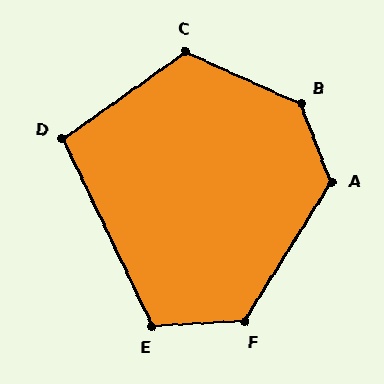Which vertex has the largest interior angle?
B, at approximately 135 degrees.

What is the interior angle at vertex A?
Approximately 127 degrees (obtuse).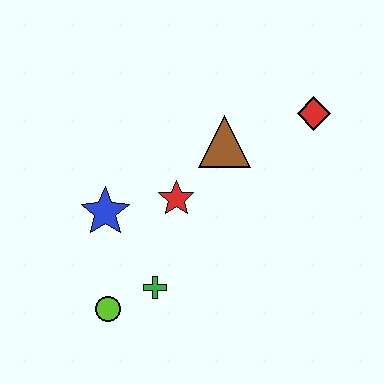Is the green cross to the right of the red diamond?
No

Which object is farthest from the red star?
The red diamond is farthest from the red star.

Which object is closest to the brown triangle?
The red star is closest to the brown triangle.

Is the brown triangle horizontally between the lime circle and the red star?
No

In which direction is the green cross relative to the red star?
The green cross is below the red star.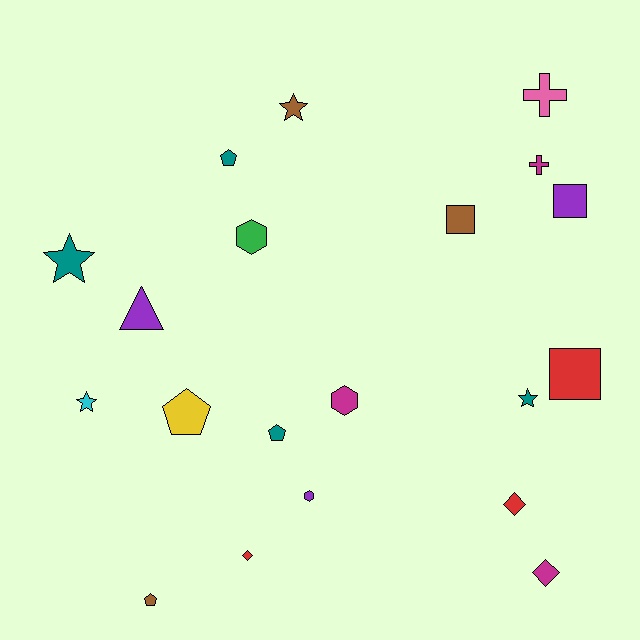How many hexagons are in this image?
There are 3 hexagons.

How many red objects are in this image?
There are 3 red objects.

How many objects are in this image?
There are 20 objects.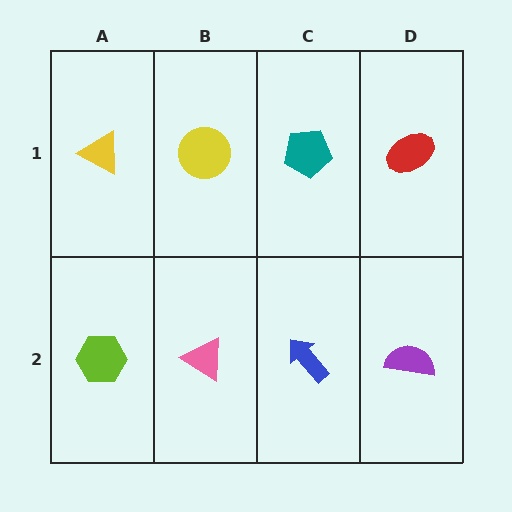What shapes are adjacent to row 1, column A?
A lime hexagon (row 2, column A), a yellow circle (row 1, column B).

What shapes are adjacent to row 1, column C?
A blue arrow (row 2, column C), a yellow circle (row 1, column B), a red ellipse (row 1, column D).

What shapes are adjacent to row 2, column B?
A yellow circle (row 1, column B), a lime hexagon (row 2, column A), a blue arrow (row 2, column C).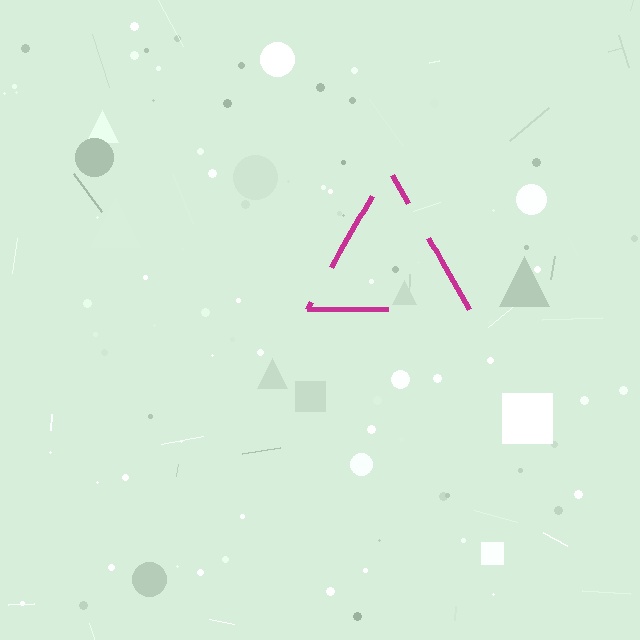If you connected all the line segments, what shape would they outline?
They would outline a triangle.